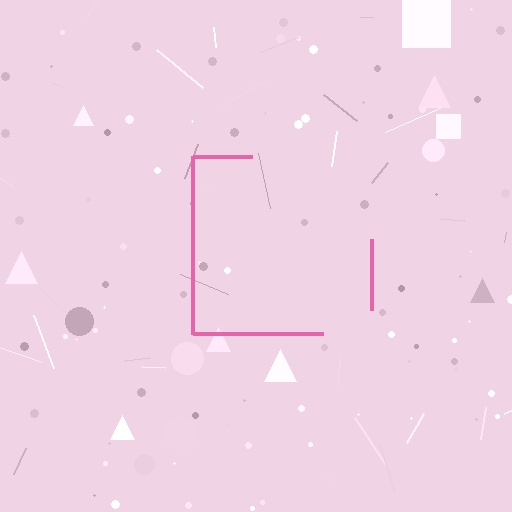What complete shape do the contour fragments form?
The contour fragments form a square.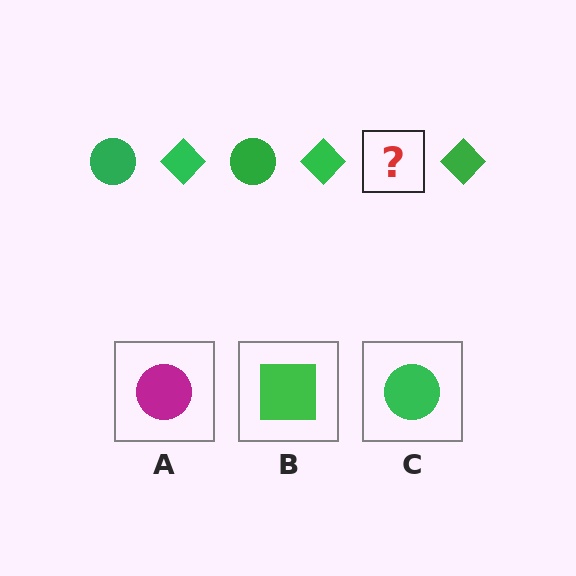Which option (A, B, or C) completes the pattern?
C.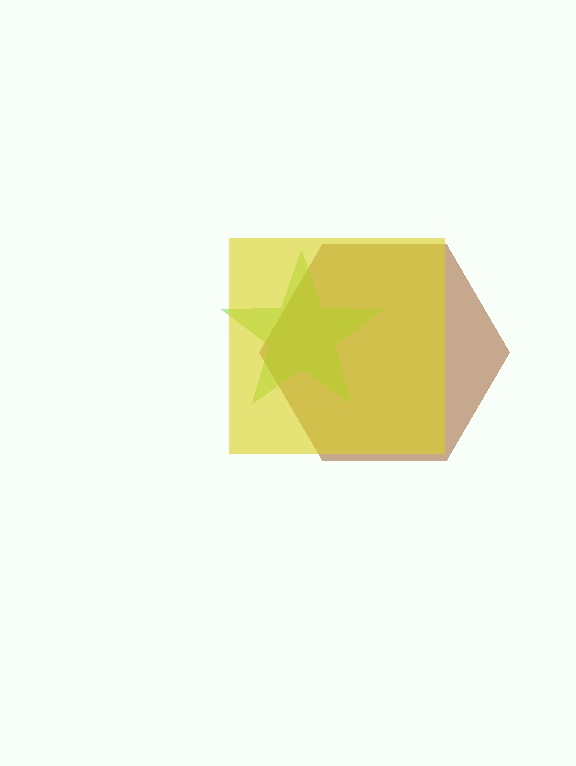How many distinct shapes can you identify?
There are 3 distinct shapes: a brown hexagon, a lime star, a yellow square.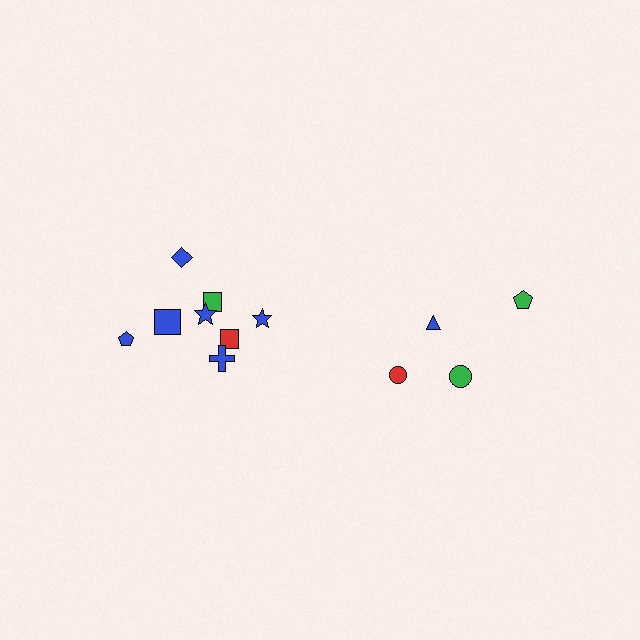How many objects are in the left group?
There are 8 objects.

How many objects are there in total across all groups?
There are 12 objects.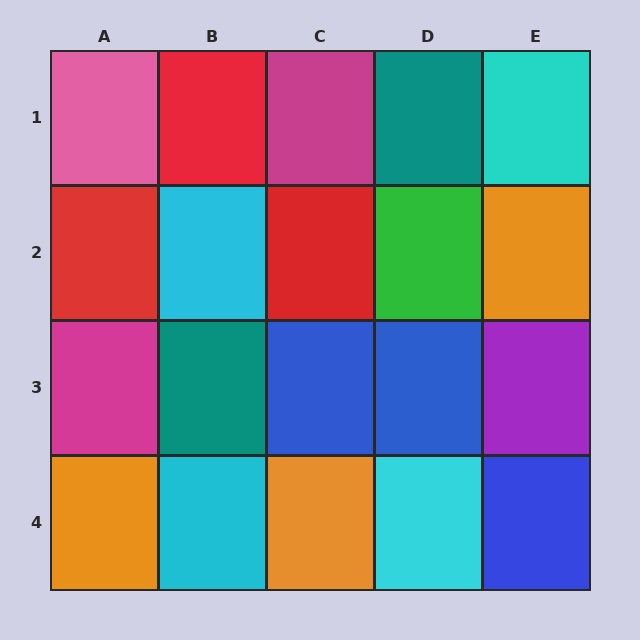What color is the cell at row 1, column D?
Teal.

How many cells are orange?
3 cells are orange.